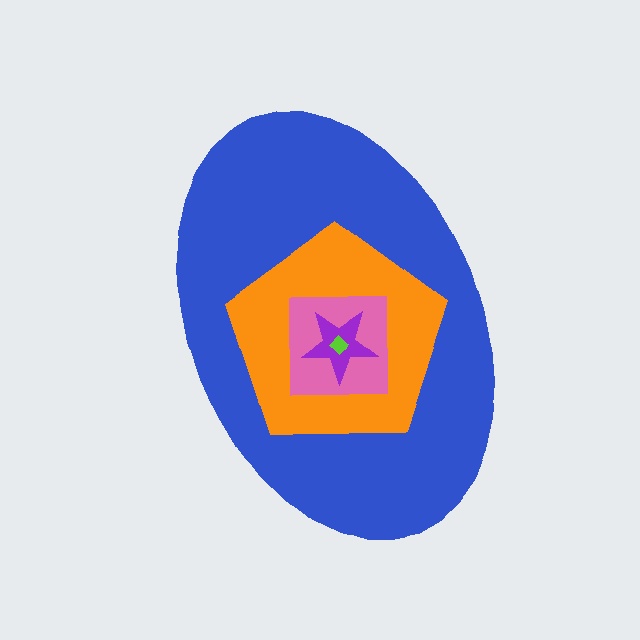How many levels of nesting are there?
5.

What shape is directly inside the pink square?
The purple star.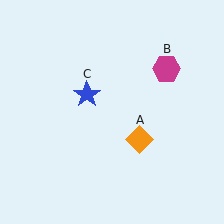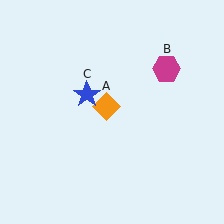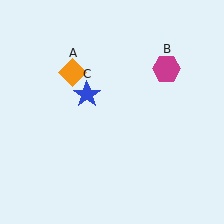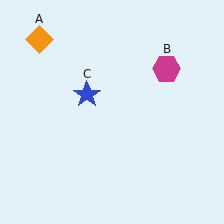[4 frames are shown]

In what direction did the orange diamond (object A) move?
The orange diamond (object A) moved up and to the left.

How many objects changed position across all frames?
1 object changed position: orange diamond (object A).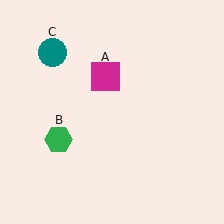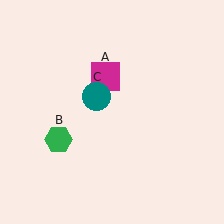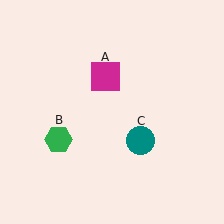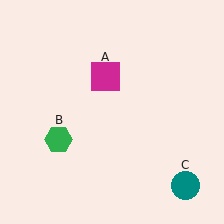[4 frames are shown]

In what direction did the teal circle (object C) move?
The teal circle (object C) moved down and to the right.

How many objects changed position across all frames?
1 object changed position: teal circle (object C).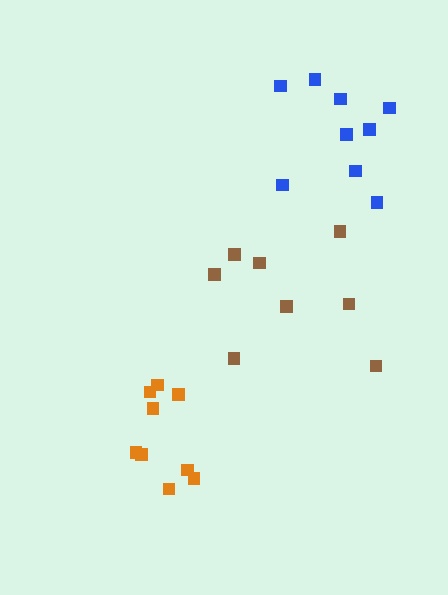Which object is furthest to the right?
The blue cluster is rightmost.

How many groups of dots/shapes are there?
There are 3 groups.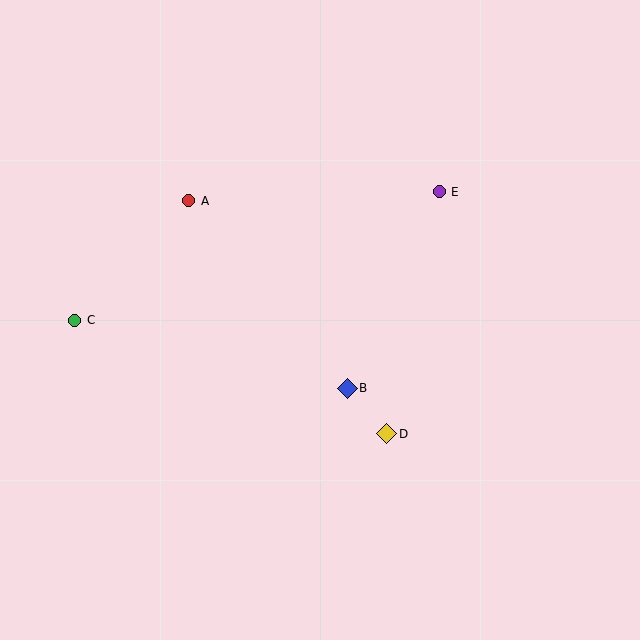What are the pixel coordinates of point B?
Point B is at (347, 388).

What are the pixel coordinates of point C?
Point C is at (75, 320).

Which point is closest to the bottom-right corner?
Point D is closest to the bottom-right corner.